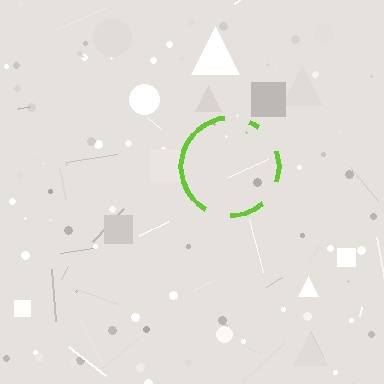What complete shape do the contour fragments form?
The contour fragments form a circle.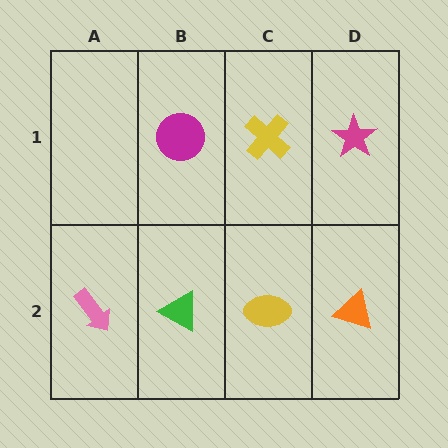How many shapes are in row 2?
4 shapes.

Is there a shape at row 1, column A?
No, that cell is empty.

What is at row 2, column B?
A green triangle.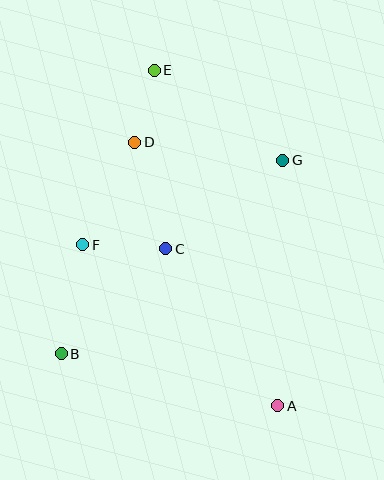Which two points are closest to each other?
Points D and E are closest to each other.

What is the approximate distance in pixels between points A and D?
The distance between A and D is approximately 299 pixels.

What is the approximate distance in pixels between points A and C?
The distance between A and C is approximately 193 pixels.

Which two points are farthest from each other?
Points A and E are farthest from each other.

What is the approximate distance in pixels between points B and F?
The distance between B and F is approximately 111 pixels.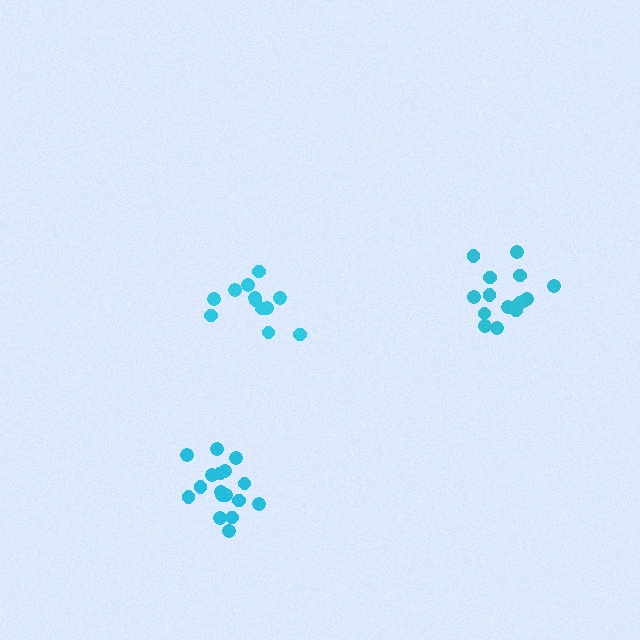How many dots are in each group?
Group 1: 16 dots, Group 2: 12 dots, Group 3: 17 dots (45 total).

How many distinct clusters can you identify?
There are 3 distinct clusters.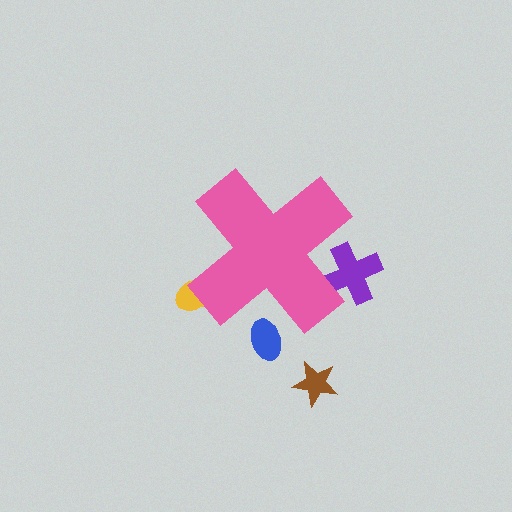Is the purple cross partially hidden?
Yes, the purple cross is partially hidden behind the pink cross.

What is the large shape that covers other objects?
A pink cross.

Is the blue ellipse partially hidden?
Yes, the blue ellipse is partially hidden behind the pink cross.